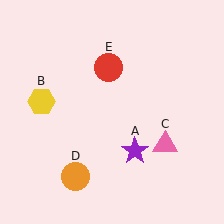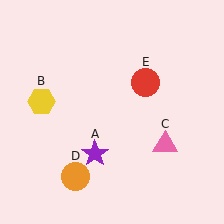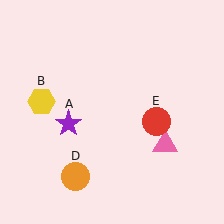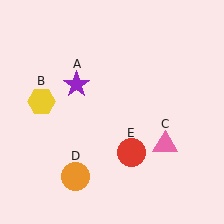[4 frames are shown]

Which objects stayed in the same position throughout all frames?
Yellow hexagon (object B) and pink triangle (object C) and orange circle (object D) remained stationary.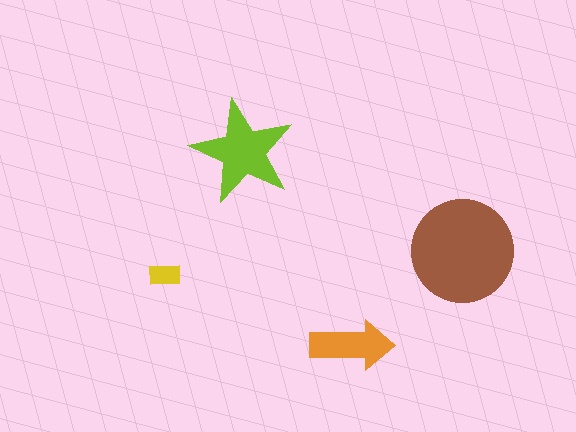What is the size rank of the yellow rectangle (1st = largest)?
4th.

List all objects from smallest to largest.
The yellow rectangle, the orange arrow, the lime star, the brown circle.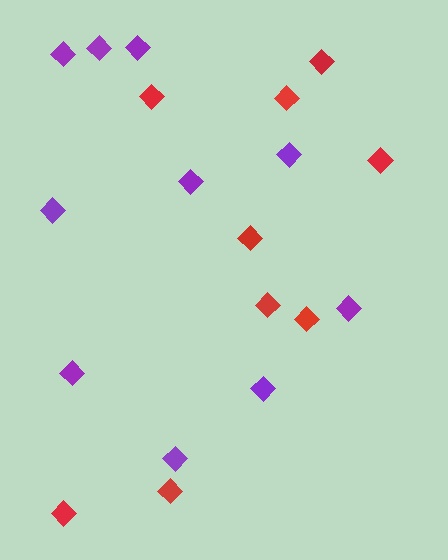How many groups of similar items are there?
There are 2 groups: one group of purple diamonds (10) and one group of red diamonds (9).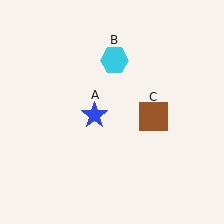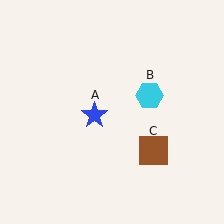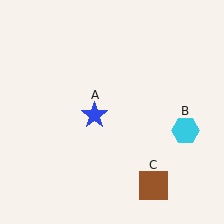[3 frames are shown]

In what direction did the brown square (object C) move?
The brown square (object C) moved down.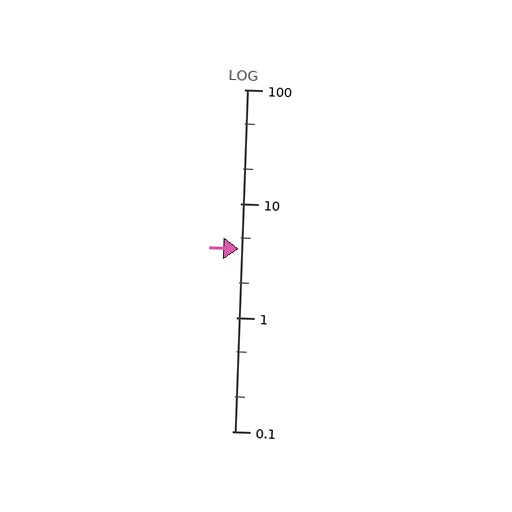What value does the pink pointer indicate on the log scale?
The pointer indicates approximately 4.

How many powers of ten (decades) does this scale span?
The scale spans 3 decades, from 0.1 to 100.